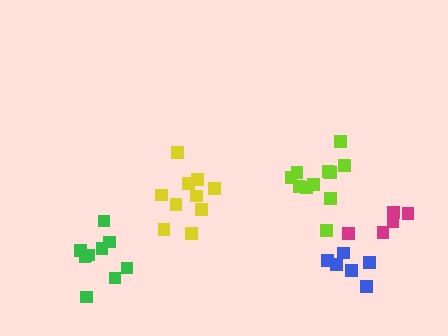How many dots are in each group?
Group 1: 10 dots, Group 2: 6 dots, Group 3: 5 dots, Group 4: 11 dots, Group 5: 10 dots (42 total).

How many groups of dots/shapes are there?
There are 5 groups.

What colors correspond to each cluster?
The clusters are colored: green, blue, magenta, lime, yellow.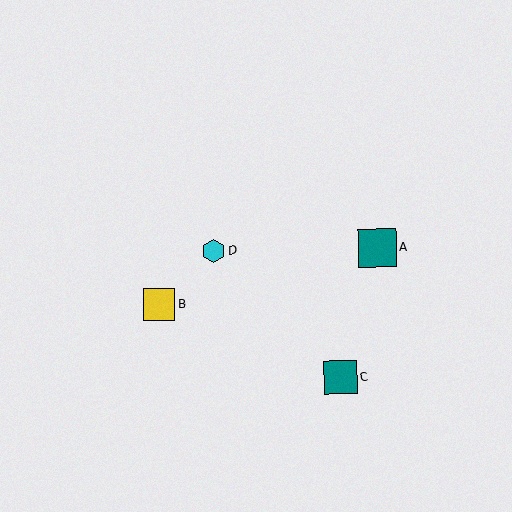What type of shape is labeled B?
Shape B is a yellow square.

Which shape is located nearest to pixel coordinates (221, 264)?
The cyan hexagon (labeled D) at (213, 251) is nearest to that location.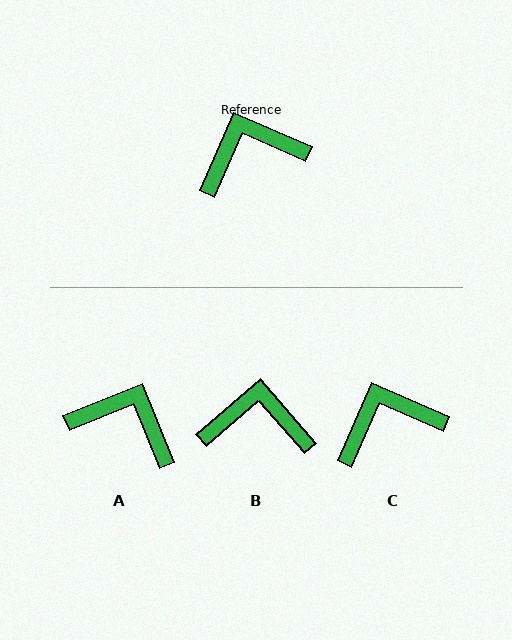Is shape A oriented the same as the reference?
No, it is off by about 44 degrees.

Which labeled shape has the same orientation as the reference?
C.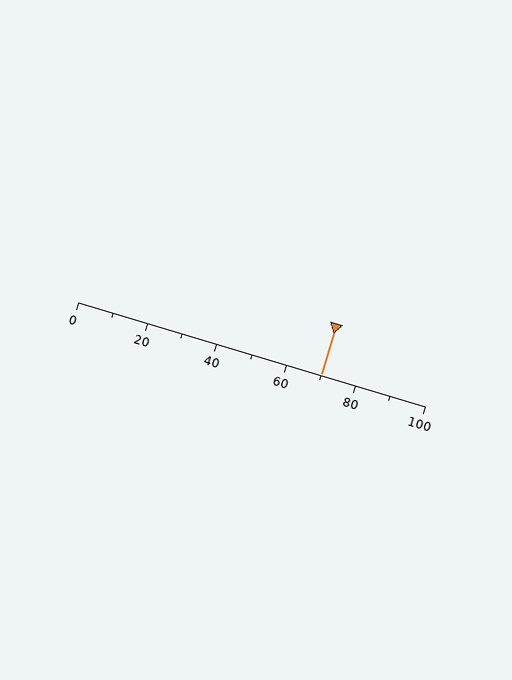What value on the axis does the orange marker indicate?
The marker indicates approximately 70.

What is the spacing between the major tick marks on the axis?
The major ticks are spaced 20 apart.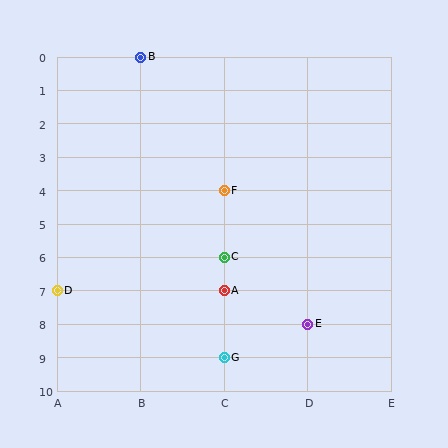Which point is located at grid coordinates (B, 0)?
Point B is at (B, 0).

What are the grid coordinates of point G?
Point G is at grid coordinates (C, 9).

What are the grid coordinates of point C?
Point C is at grid coordinates (C, 6).